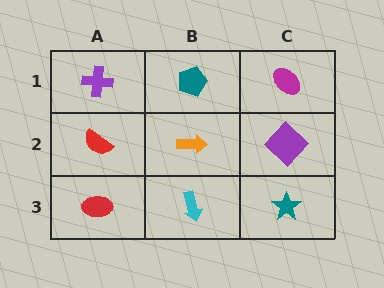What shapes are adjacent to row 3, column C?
A purple diamond (row 2, column C), a cyan arrow (row 3, column B).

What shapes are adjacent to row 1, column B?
An orange arrow (row 2, column B), a purple cross (row 1, column A), a magenta ellipse (row 1, column C).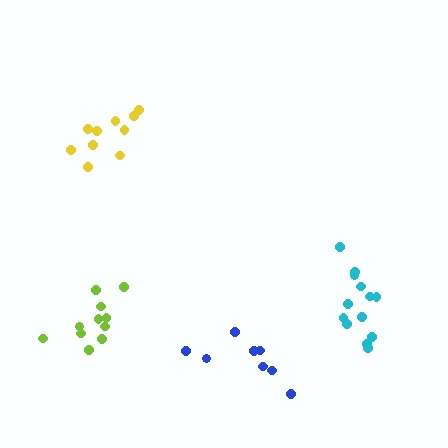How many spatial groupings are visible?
There are 4 spatial groupings.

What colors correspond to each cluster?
The clusters are colored: yellow, lime, cyan, blue.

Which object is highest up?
The yellow cluster is topmost.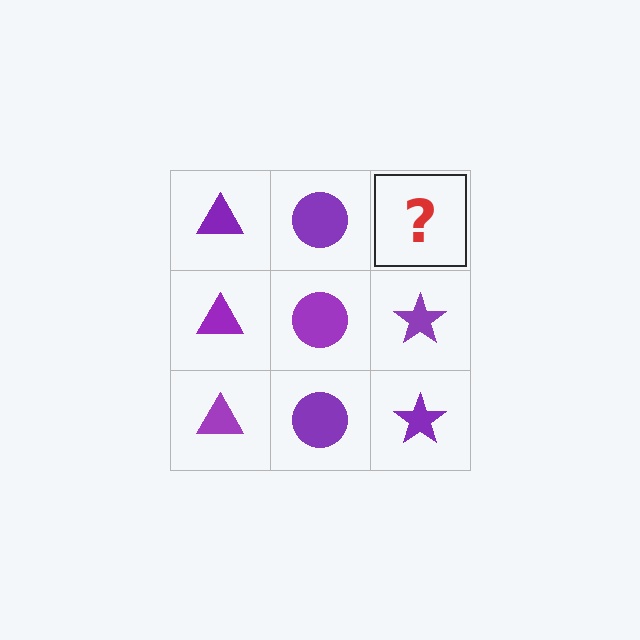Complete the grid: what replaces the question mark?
The question mark should be replaced with a purple star.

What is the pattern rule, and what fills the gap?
The rule is that each column has a consistent shape. The gap should be filled with a purple star.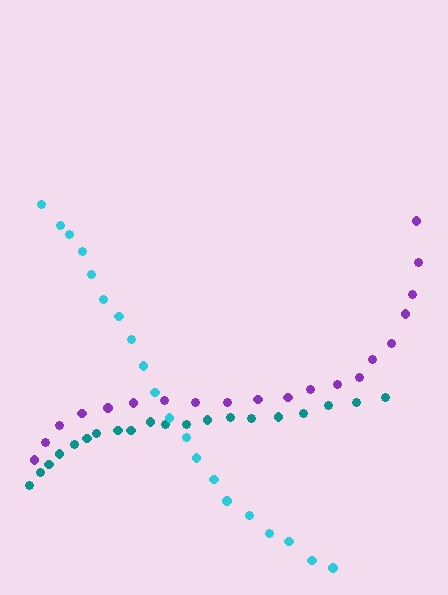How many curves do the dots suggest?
There are 3 distinct paths.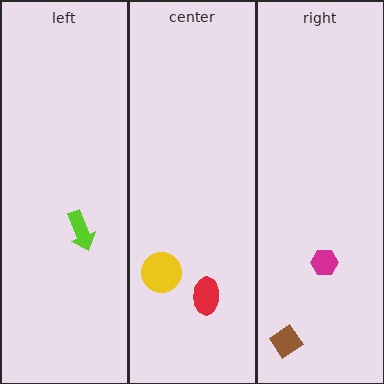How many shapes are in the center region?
2.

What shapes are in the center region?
The red ellipse, the yellow circle.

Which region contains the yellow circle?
The center region.